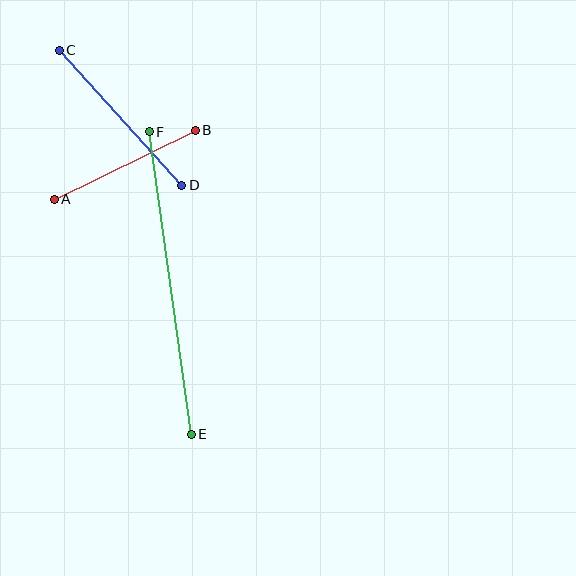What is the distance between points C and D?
The distance is approximately 182 pixels.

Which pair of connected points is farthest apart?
Points E and F are farthest apart.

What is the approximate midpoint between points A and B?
The midpoint is at approximately (125, 165) pixels.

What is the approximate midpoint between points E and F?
The midpoint is at approximately (170, 283) pixels.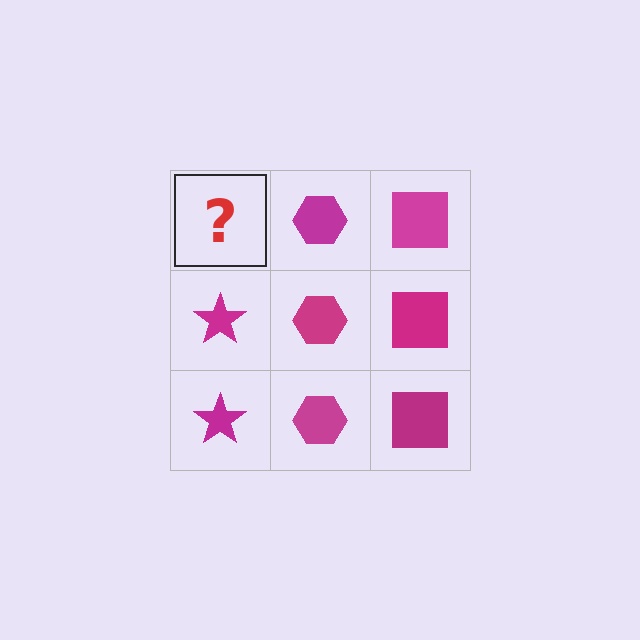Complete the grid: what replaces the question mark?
The question mark should be replaced with a magenta star.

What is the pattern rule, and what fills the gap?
The rule is that each column has a consistent shape. The gap should be filled with a magenta star.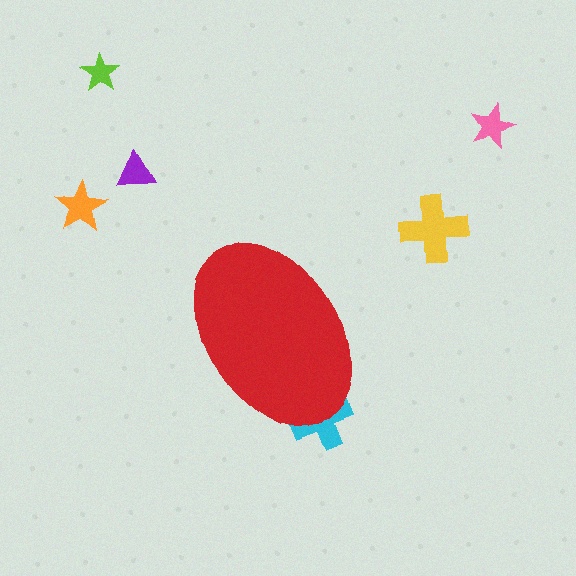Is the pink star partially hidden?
No, the pink star is fully visible.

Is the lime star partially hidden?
No, the lime star is fully visible.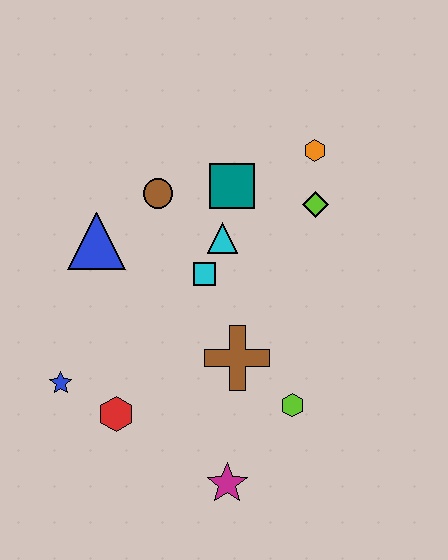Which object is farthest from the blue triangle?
The magenta star is farthest from the blue triangle.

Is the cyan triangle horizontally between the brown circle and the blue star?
No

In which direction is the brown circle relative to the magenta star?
The brown circle is above the magenta star.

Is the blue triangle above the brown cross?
Yes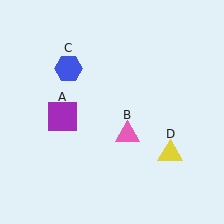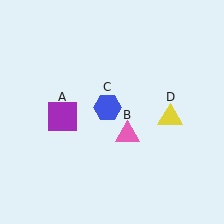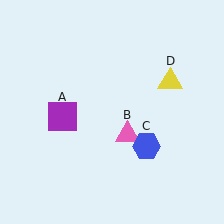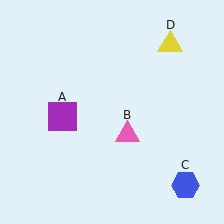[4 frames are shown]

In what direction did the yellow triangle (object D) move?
The yellow triangle (object D) moved up.